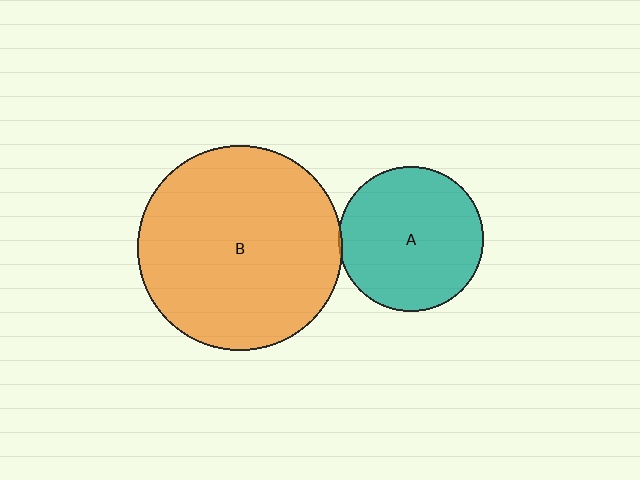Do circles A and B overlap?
Yes.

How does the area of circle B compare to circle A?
Approximately 2.0 times.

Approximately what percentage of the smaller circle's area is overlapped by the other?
Approximately 5%.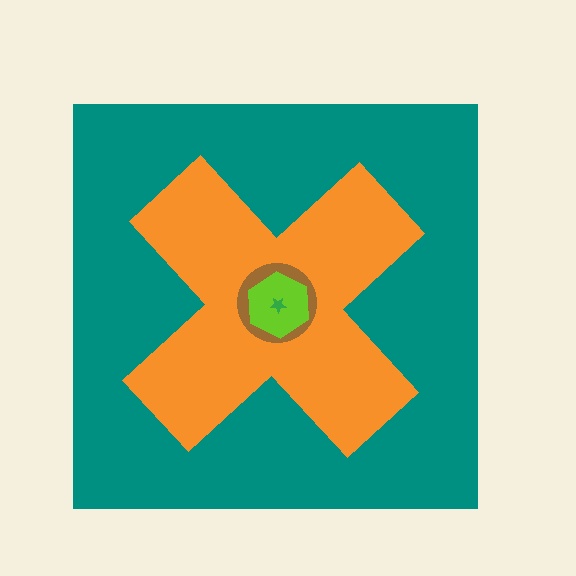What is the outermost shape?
The teal square.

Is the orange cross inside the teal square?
Yes.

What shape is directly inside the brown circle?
The lime hexagon.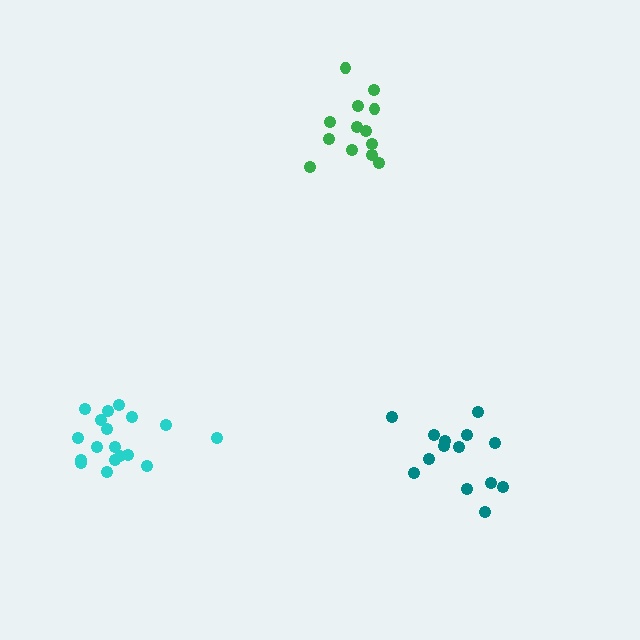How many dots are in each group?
Group 1: 14 dots, Group 2: 18 dots, Group 3: 13 dots (45 total).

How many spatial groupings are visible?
There are 3 spatial groupings.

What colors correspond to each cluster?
The clusters are colored: teal, cyan, green.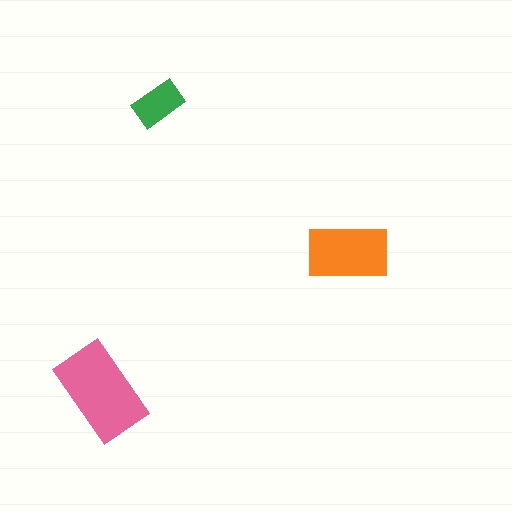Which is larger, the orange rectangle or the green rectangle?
The orange one.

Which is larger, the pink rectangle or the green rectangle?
The pink one.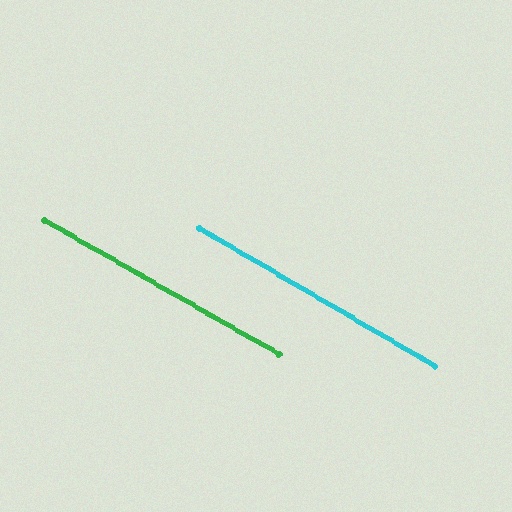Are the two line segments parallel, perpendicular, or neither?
Parallel — their directions differ by only 0.7°.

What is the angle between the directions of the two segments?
Approximately 1 degree.